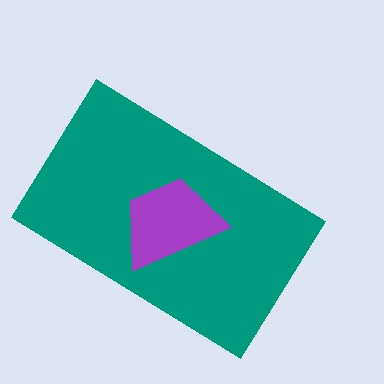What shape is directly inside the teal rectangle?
The purple trapezoid.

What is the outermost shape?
The teal rectangle.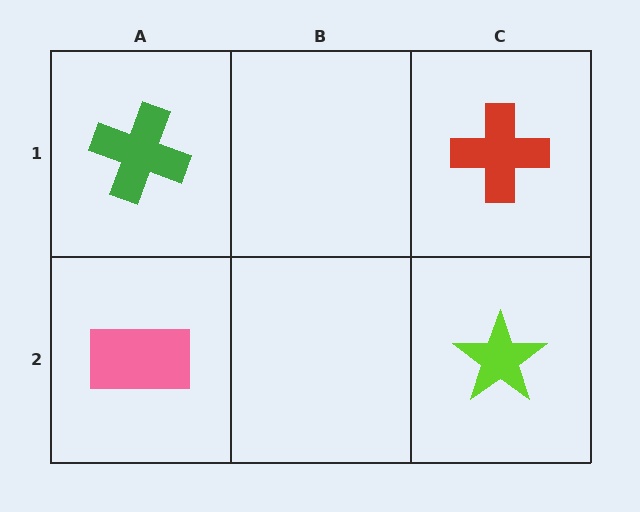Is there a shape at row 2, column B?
No, that cell is empty.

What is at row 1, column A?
A green cross.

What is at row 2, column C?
A lime star.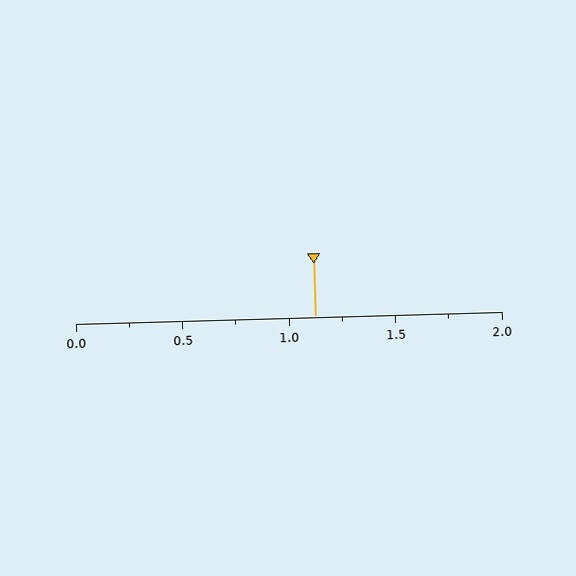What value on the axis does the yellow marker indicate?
The marker indicates approximately 1.12.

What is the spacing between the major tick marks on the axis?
The major ticks are spaced 0.5 apart.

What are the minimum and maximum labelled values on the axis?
The axis runs from 0.0 to 2.0.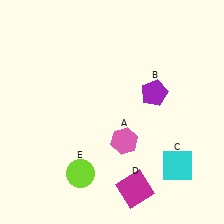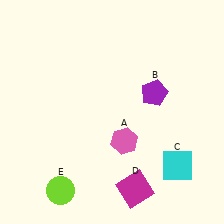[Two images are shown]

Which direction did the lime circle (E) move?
The lime circle (E) moved left.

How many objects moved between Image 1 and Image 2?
1 object moved between the two images.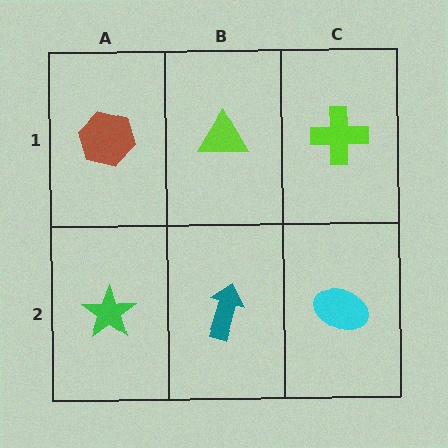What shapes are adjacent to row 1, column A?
A green star (row 2, column A), a lime triangle (row 1, column B).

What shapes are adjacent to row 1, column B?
A teal arrow (row 2, column B), a brown hexagon (row 1, column A), a lime cross (row 1, column C).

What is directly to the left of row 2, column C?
A teal arrow.